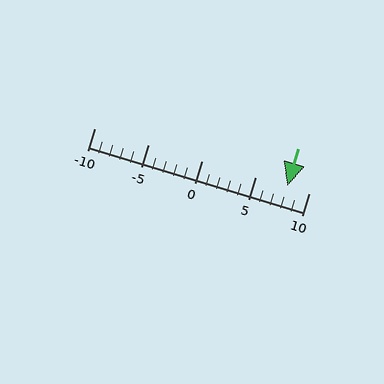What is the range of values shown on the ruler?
The ruler shows values from -10 to 10.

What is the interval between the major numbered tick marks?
The major tick marks are spaced 5 units apart.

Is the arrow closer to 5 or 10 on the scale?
The arrow is closer to 10.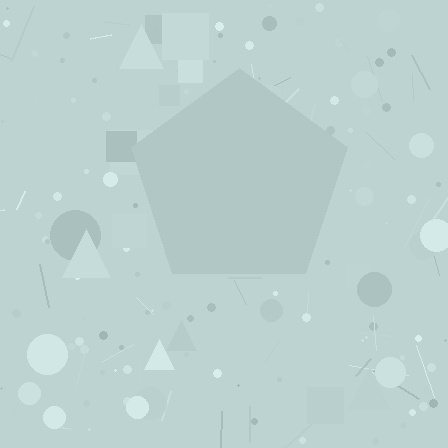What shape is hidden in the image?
A pentagon is hidden in the image.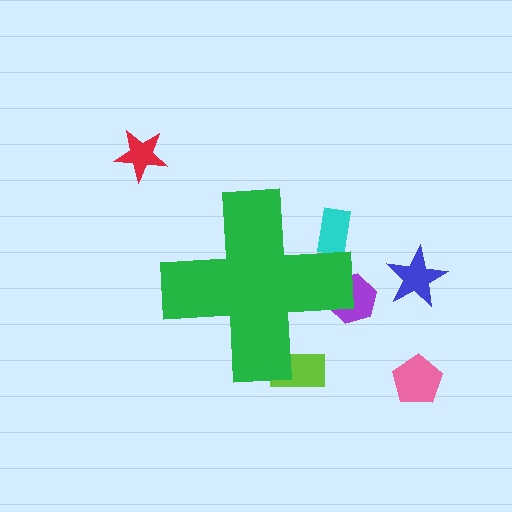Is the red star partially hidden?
No, the red star is fully visible.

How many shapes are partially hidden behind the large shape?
3 shapes are partially hidden.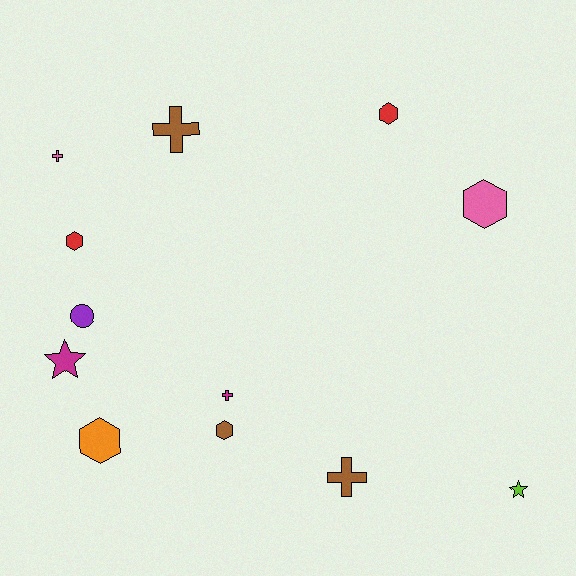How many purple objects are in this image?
There is 1 purple object.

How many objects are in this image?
There are 12 objects.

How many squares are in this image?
There are no squares.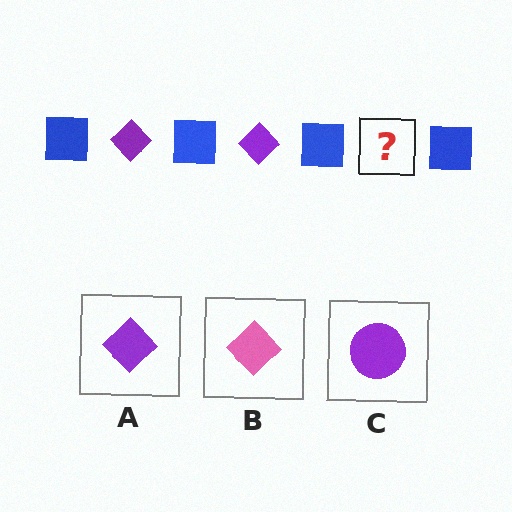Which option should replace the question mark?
Option A.